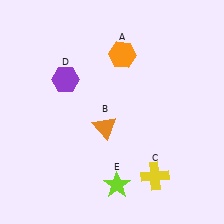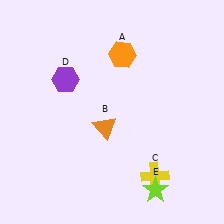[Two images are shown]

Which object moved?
The lime star (E) moved right.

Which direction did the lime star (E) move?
The lime star (E) moved right.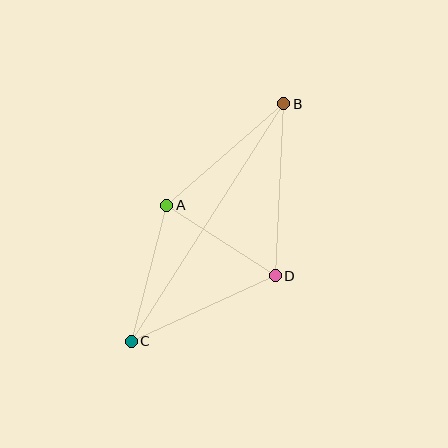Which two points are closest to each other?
Points A and D are closest to each other.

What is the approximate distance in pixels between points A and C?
The distance between A and C is approximately 141 pixels.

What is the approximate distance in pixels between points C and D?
The distance between C and D is approximately 159 pixels.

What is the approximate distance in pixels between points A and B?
The distance between A and B is approximately 154 pixels.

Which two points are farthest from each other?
Points B and C are farthest from each other.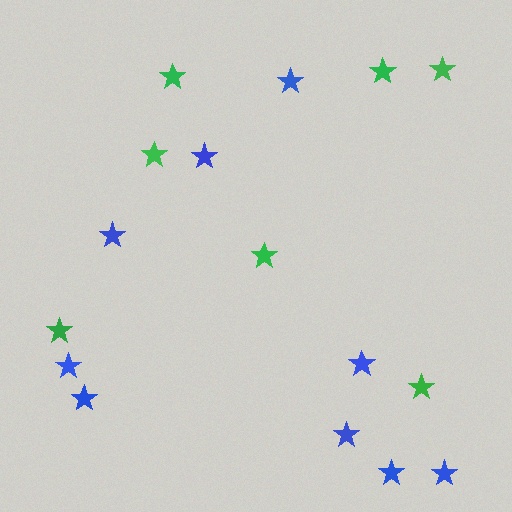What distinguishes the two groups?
There are 2 groups: one group of green stars (7) and one group of blue stars (9).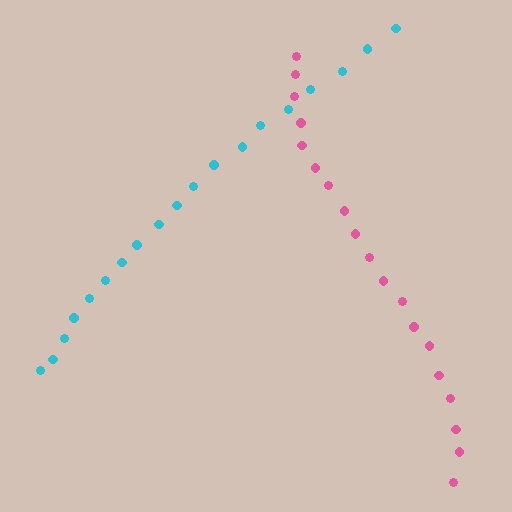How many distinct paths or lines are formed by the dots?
There are 2 distinct paths.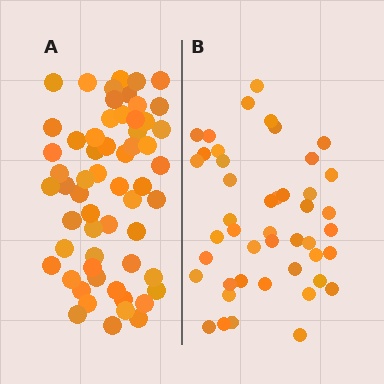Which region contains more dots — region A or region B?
Region A (the left region) has more dots.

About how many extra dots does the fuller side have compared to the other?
Region A has approximately 15 more dots than region B.